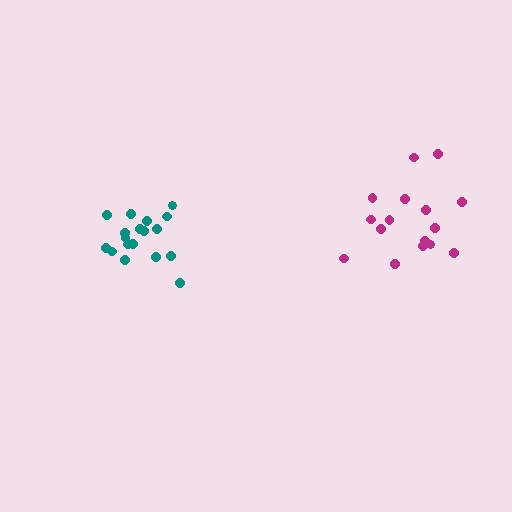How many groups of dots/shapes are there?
There are 2 groups.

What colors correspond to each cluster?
The clusters are colored: teal, magenta.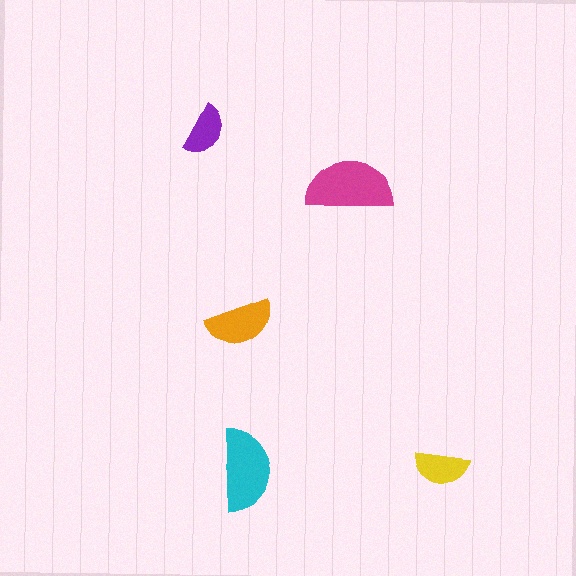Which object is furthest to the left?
The purple semicircle is leftmost.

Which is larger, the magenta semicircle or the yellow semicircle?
The magenta one.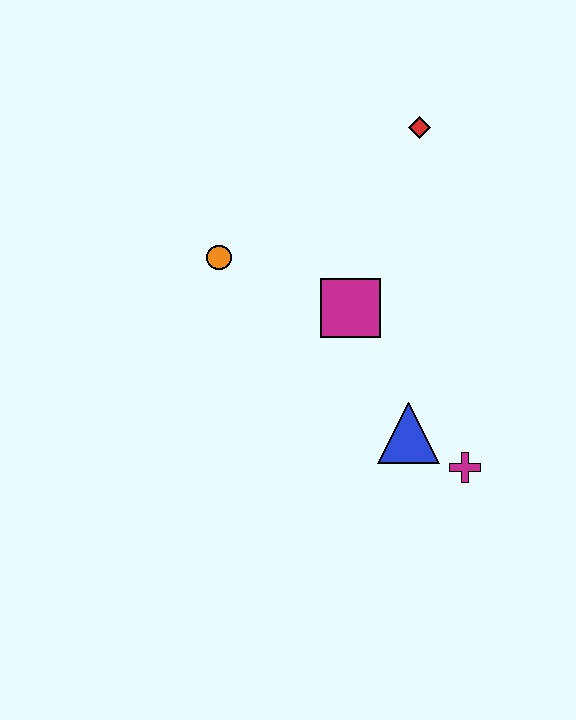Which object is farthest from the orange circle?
The magenta cross is farthest from the orange circle.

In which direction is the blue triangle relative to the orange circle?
The blue triangle is to the right of the orange circle.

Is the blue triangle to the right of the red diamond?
No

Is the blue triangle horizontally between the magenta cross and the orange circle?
Yes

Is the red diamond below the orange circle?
No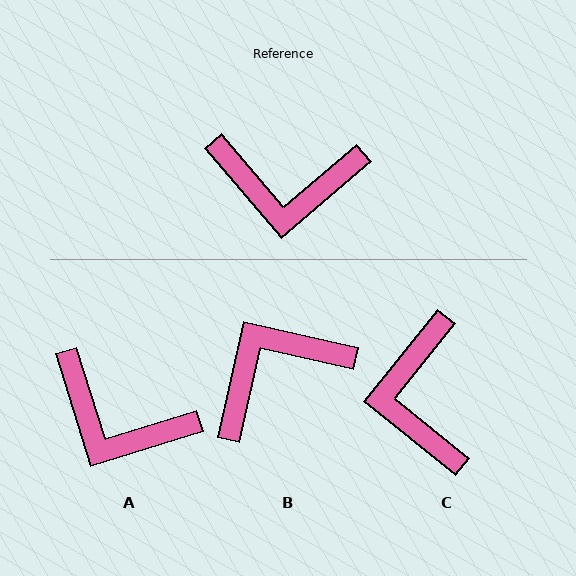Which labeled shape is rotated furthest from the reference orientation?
B, about 143 degrees away.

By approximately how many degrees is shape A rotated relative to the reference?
Approximately 23 degrees clockwise.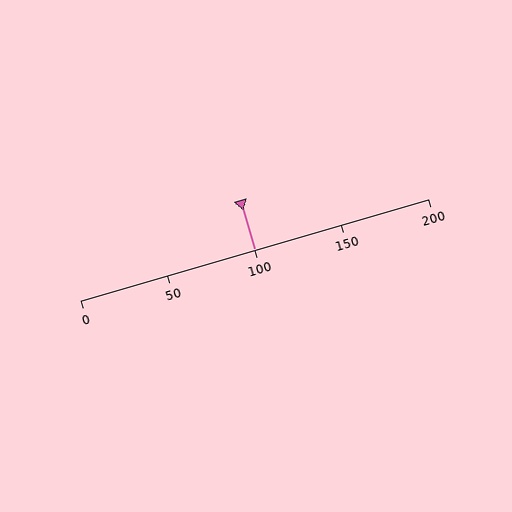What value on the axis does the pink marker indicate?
The marker indicates approximately 100.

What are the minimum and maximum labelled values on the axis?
The axis runs from 0 to 200.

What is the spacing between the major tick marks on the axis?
The major ticks are spaced 50 apart.